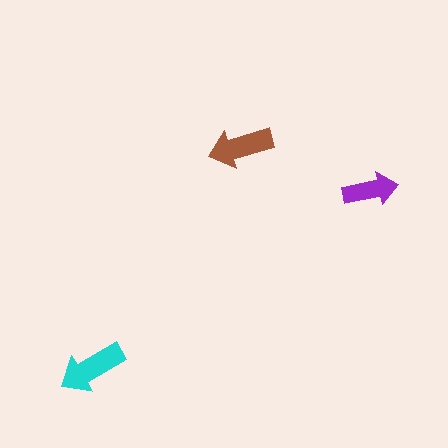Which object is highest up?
The brown arrow is topmost.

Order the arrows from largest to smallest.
the cyan one, the brown one, the purple one.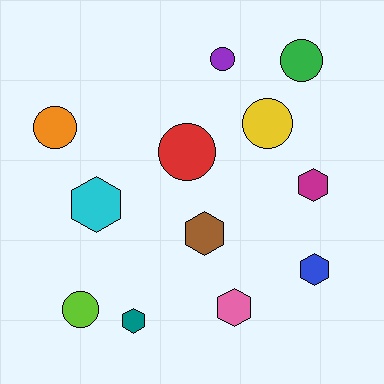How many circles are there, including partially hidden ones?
There are 6 circles.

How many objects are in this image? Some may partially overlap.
There are 12 objects.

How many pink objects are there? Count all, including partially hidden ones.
There is 1 pink object.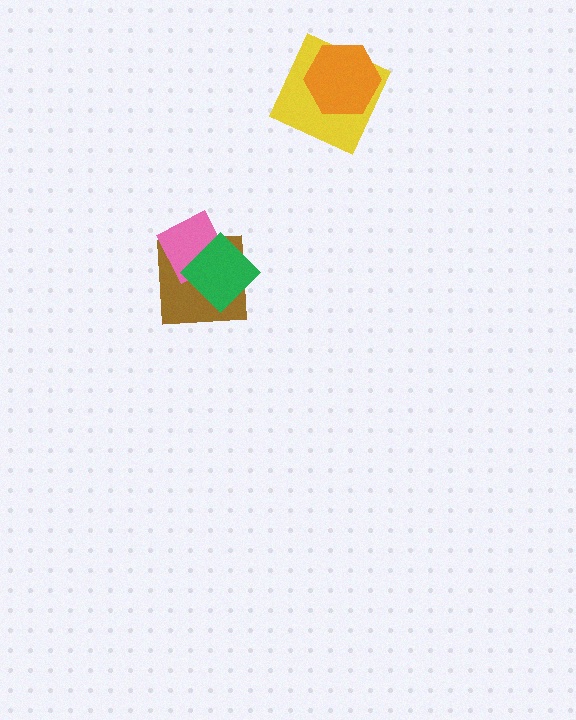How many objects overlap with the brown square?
2 objects overlap with the brown square.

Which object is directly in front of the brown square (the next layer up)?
The pink diamond is directly in front of the brown square.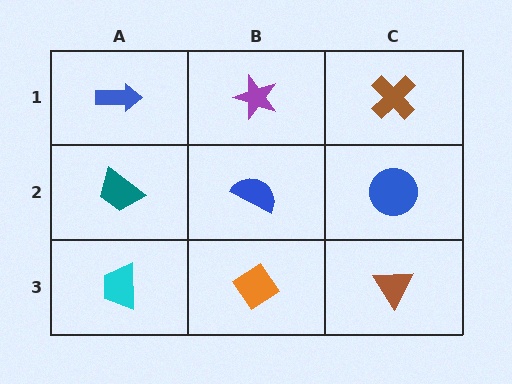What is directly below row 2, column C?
A brown triangle.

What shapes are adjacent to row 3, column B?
A blue semicircle (row 2, column B), a cyan trapezoid (row 3, column A), a brown triangle (row 3, column C).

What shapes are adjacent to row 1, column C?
A blue circle (row 2, column C), a purple star (row 1, column B).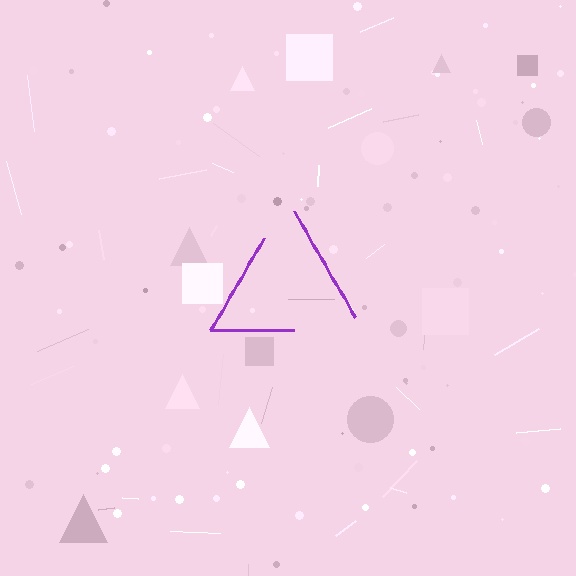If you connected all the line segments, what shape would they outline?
They would outline a triangle.